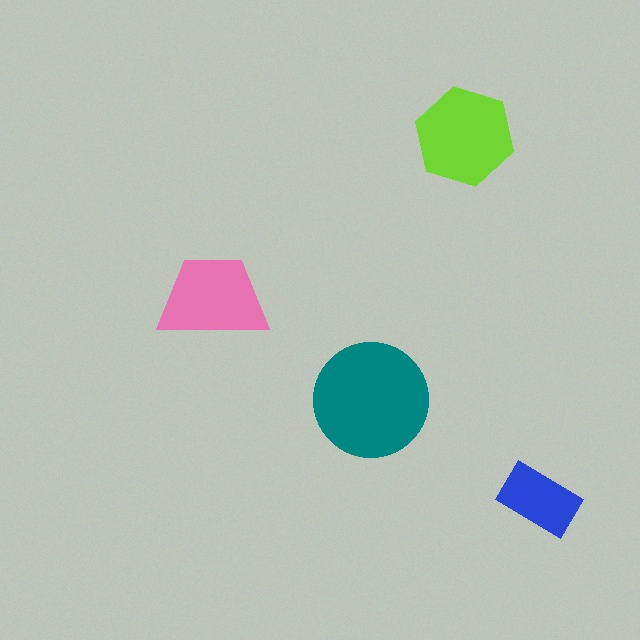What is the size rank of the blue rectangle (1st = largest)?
4th.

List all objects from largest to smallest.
The teal circle, the lime hexagon, the pink trapezoid, the blue rectangle.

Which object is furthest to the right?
The blue rectangle is rightmost.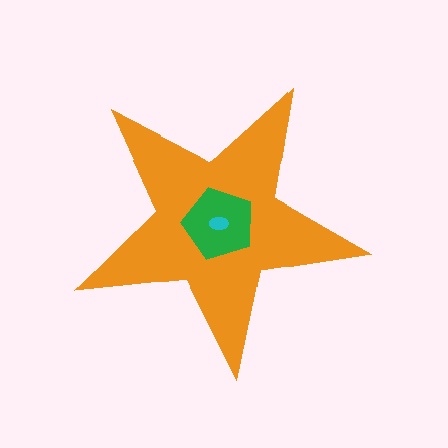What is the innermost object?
The cyan ellipse.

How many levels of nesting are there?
3.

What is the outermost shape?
The orange star.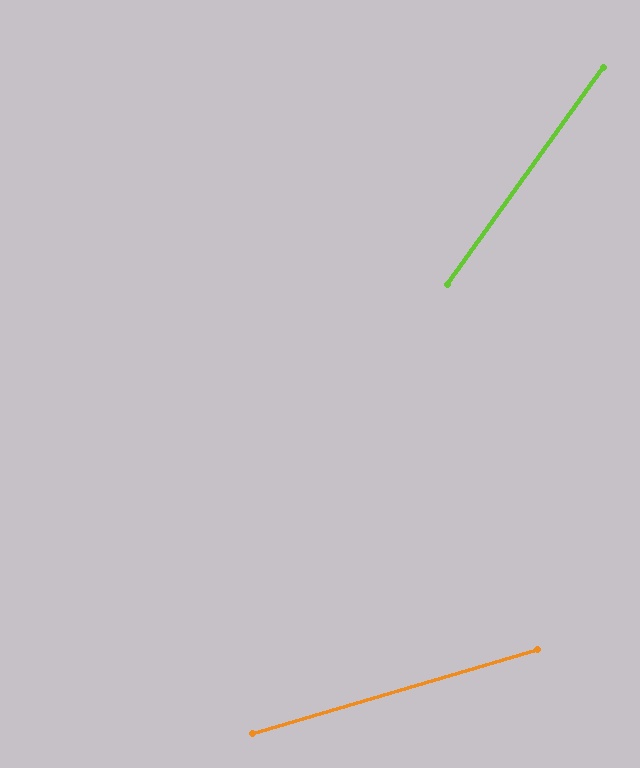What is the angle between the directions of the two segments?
Approximately 38 degrees.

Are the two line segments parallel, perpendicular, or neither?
Neither parallel nor perpendicular — they differ by about 38°.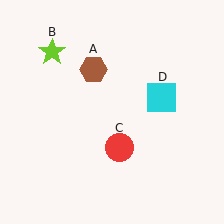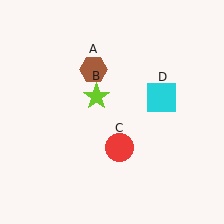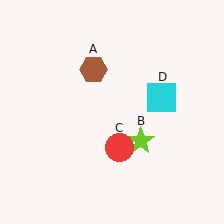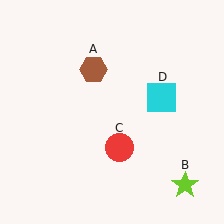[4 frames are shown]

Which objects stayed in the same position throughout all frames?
Brown hexagon (object A) and red circle (object C) and cyan square (object D) remained stationary.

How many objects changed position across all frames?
1 object changed position: lime star (object B).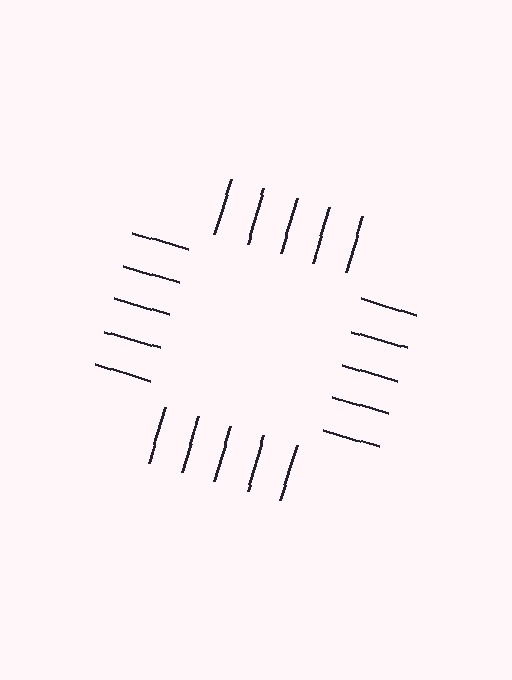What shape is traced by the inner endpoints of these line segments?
An illusory square — the line segments terminate on its edges but no continuous stroke is drawn.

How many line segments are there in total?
20 — 5 along each of the 4 edges.